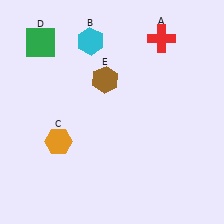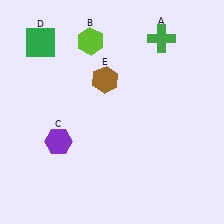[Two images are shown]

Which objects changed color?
A changed from red to green. B changed from cyan to lime. C changed from orange to purple.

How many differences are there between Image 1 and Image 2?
There are 3 differences between the two images.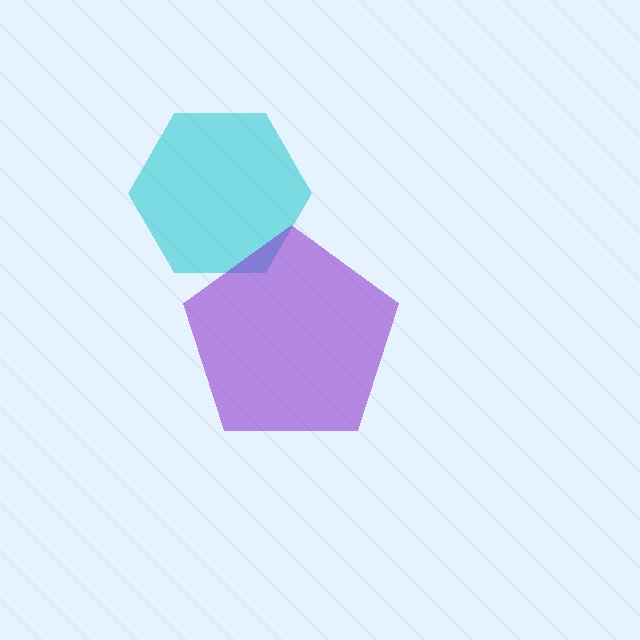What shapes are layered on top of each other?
The layered shapes are: a cyan hexagon, a purple pentagon.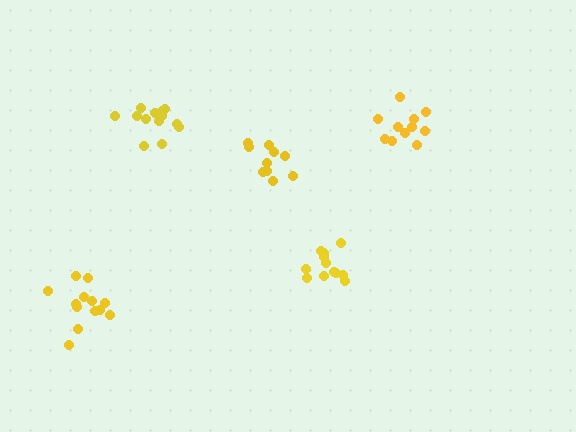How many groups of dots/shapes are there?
There are 5 groups.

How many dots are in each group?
Group 1: 12 dots, Group 2: 11 dots, Group 3: 13 dots, Group 4: 13 dots, Group 5: 10 dots (59 total).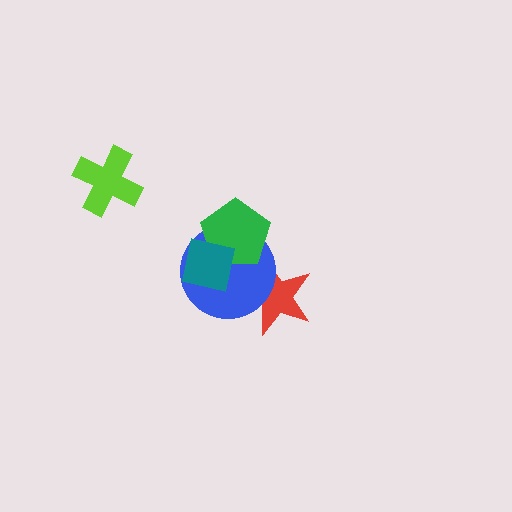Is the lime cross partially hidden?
No, no other shape covers it.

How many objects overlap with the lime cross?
0 objects overlap with the lime cross.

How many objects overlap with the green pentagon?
2 objects overlap with the green pentagon.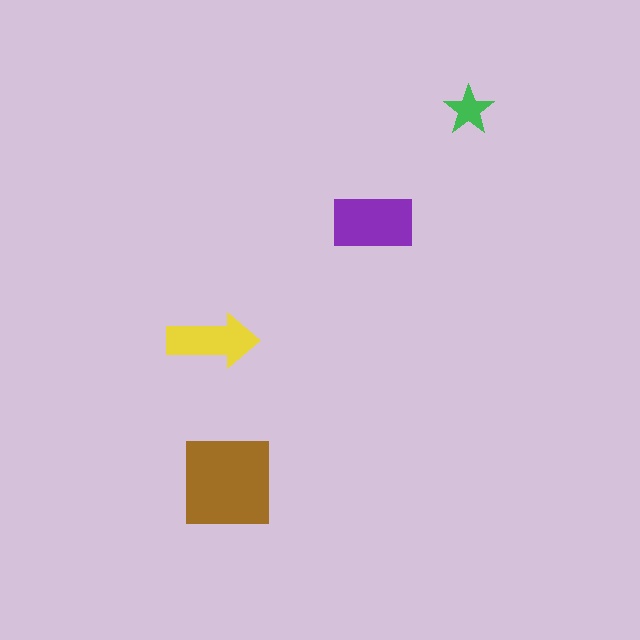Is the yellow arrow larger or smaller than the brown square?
Smaller.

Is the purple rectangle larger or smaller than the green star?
Larger.